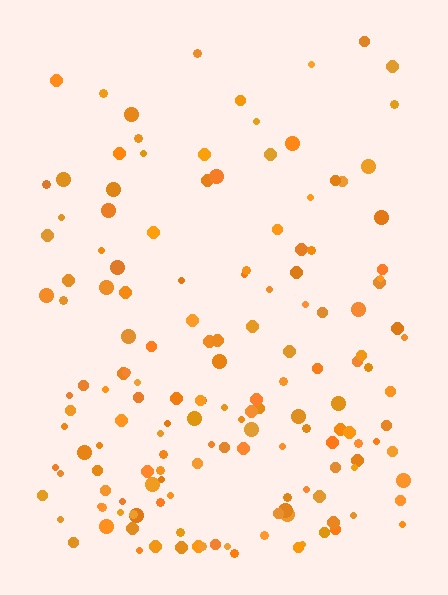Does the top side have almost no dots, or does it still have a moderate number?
Still a moderate number, just noticeably fewer than the bottom.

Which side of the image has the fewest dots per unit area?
The top.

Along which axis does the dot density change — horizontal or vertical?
Vertical.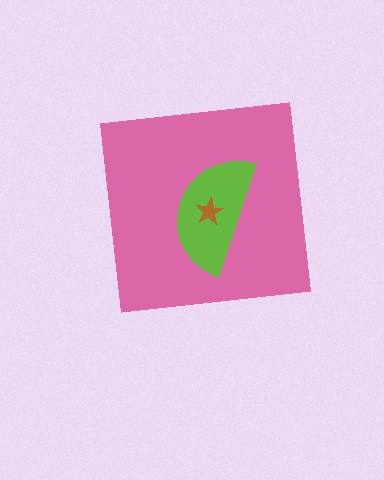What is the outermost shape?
The pink square.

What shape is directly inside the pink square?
The lime semicircle.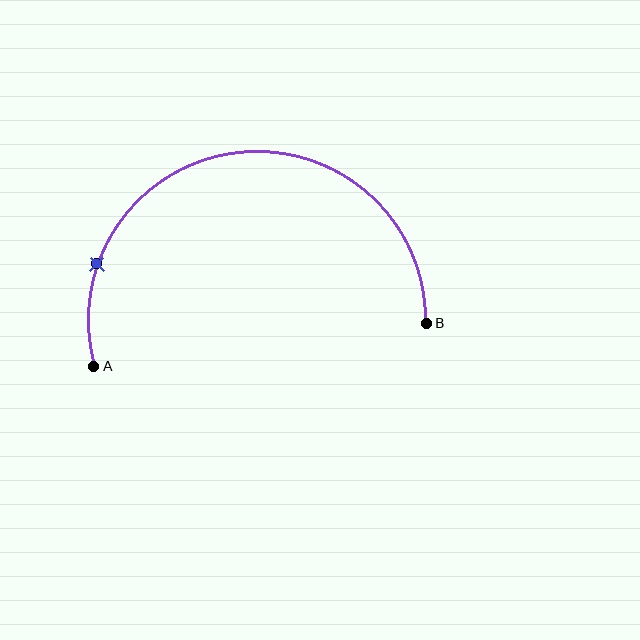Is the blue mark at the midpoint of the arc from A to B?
No. The blue mark lies on the arc but is closer to endpoint A. The arc midpoint would be at the point on the curve equidistant along the arc from both A and B.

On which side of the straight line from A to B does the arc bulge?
The arc bulges above the straight line connecting A and B.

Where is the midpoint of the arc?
The arc midpoint is the point on the curve farthest from the straight line joining A and B. It sits above that line.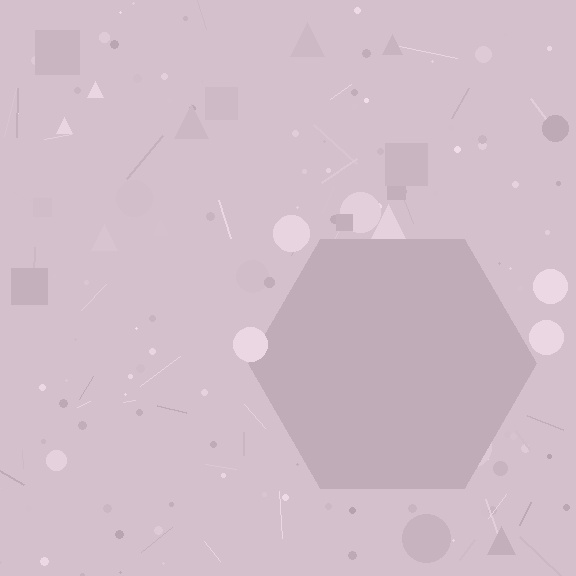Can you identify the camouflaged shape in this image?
The camouflaged shape is a hexagon.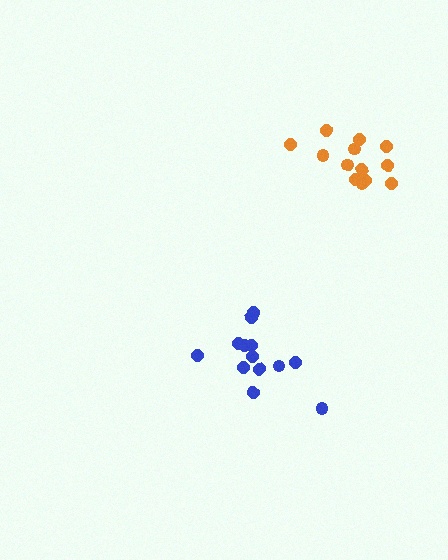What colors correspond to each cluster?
The clusters are colored: orange, blue.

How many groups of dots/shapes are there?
There are 2 groups.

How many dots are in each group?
Group 1: 13 dots, Group 2: 13 dots (26 total).